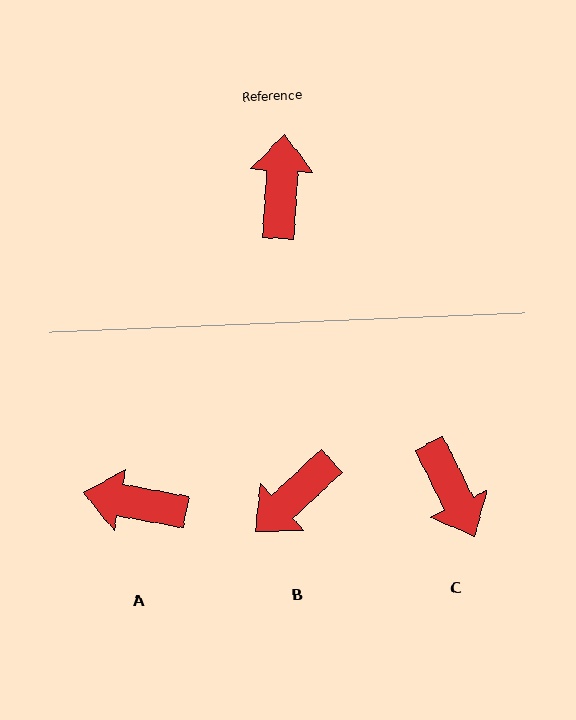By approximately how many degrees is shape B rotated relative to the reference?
Approximately 136 degrees counter-clockwise.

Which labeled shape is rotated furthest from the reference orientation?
C, about 150 degrees away.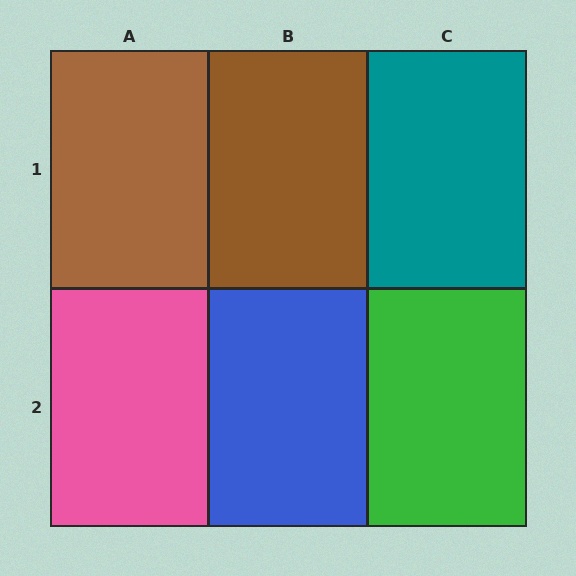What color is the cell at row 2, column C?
Green.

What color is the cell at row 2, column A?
Pink.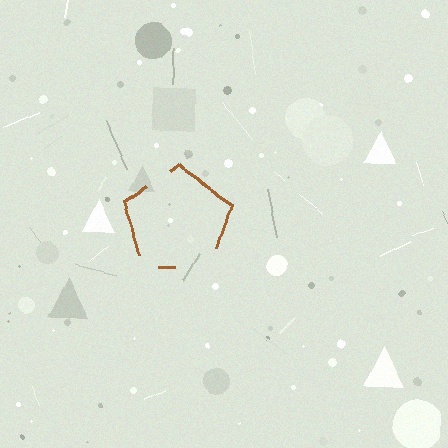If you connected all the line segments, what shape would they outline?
They would outline a pentagon.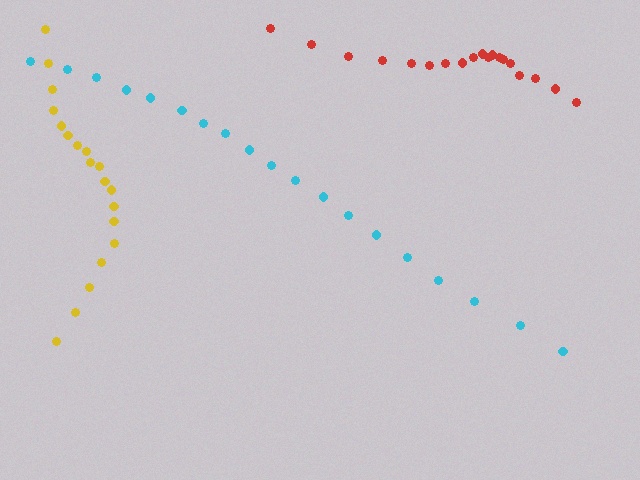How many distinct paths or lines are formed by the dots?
There are 3 distinct paths.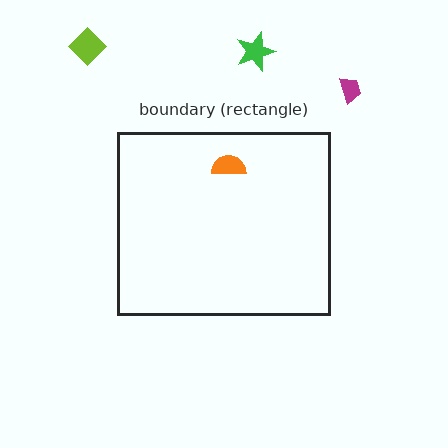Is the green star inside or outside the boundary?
Outside.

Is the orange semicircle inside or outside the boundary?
Inside.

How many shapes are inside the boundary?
1 inside, 3 outside.